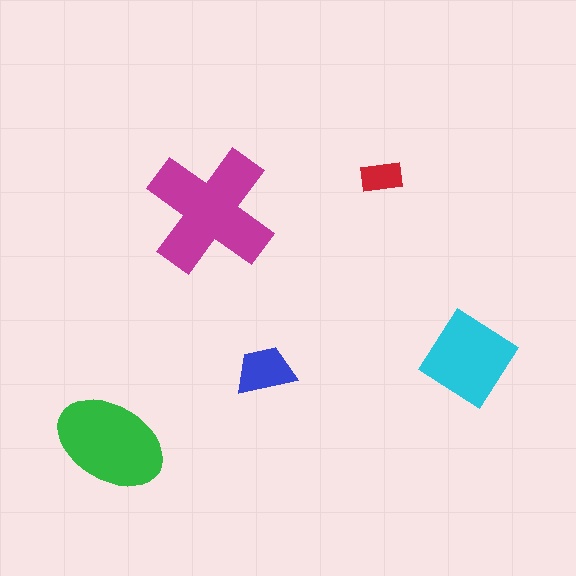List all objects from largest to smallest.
The magenta cross, the green ellipse, the cyan diamond, the blue trapezoid, the red rectangle.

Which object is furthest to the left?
The green ellipse is leftmost.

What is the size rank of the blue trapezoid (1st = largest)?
4th.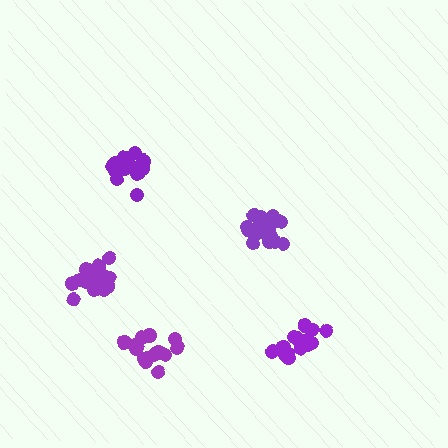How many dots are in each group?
Group 1: 20 dots, Group 2: 20 dots, Group 3: 19 dots, Group 4: 14 dots, Group 5: 16 dots (89 total).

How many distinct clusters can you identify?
There are 5 distinct clusters.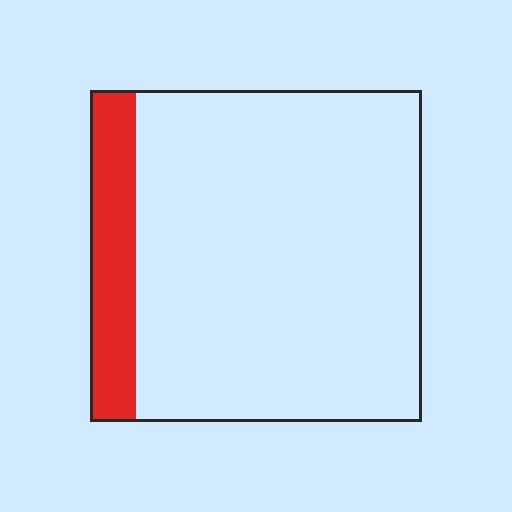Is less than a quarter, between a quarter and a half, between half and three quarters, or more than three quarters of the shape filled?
Less than a quarter.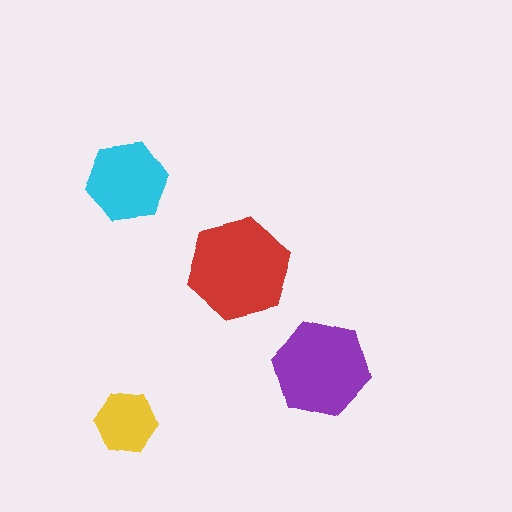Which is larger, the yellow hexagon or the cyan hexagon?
The cyan one.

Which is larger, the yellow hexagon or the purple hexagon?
The purple one.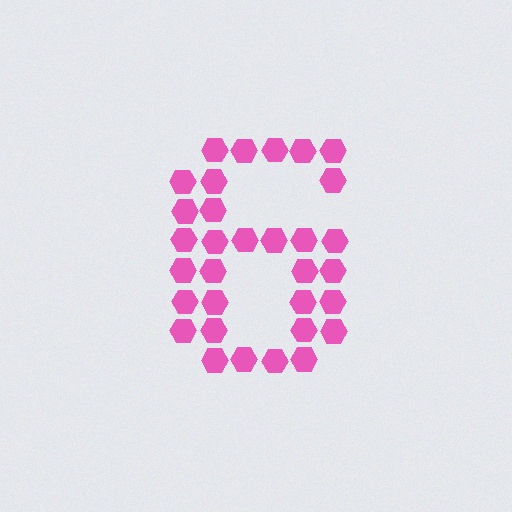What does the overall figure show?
The overall figure shows the digit 6.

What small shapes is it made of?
It is made of small hexagons.